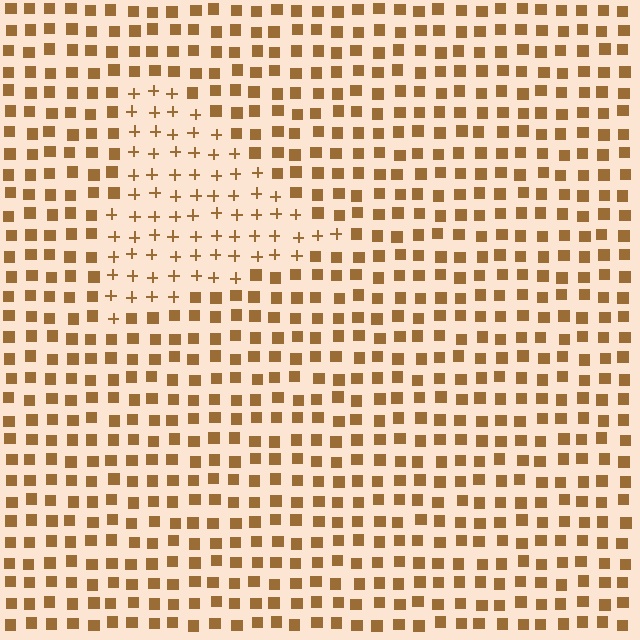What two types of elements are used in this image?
The image uses plus signs inside the triangle region and squares outside it.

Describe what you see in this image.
The image is filled with small brown elements arranged in a uniform grid. A triangle-shaped region contains plus signs, while the surrounding area contains squares. The boundary is defined purely by the change in element shape.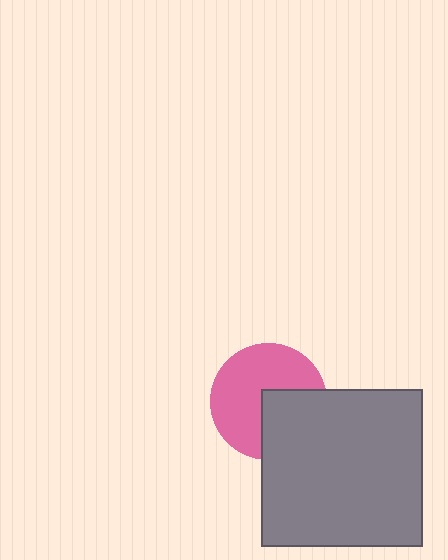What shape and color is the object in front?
The object in front is a gray rectangle.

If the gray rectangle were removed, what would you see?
You would see the complete pink circle.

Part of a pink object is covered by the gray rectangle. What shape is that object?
It is a circle.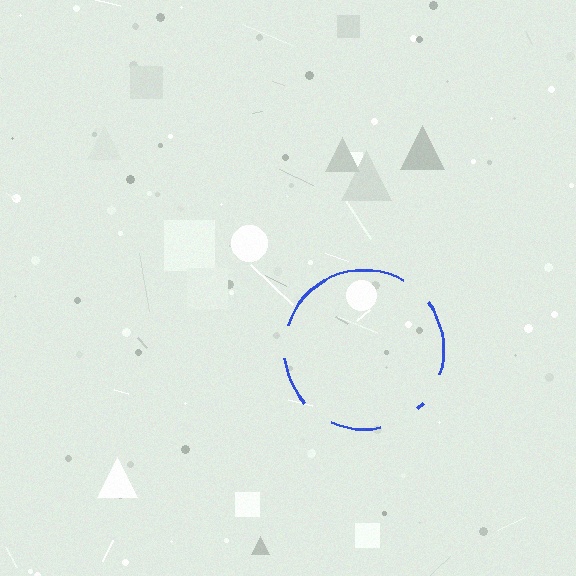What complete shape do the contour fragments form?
The contour fragments form a circle.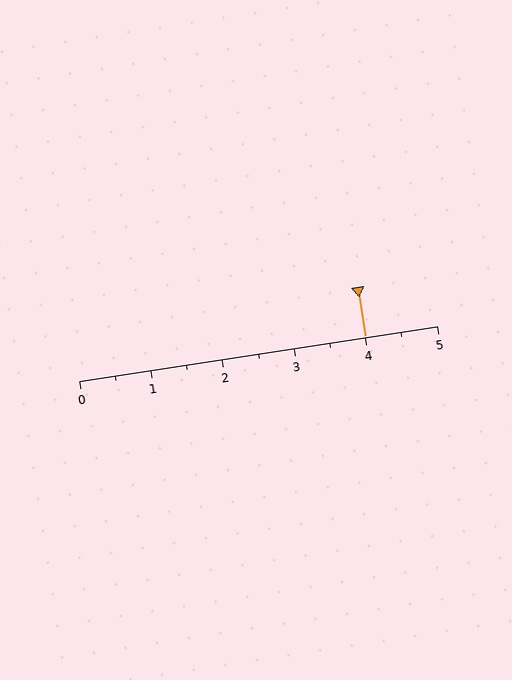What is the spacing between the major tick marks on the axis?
The major ticks are spaced 1 apart.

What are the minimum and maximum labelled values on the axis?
The axis runs from 0 to 5.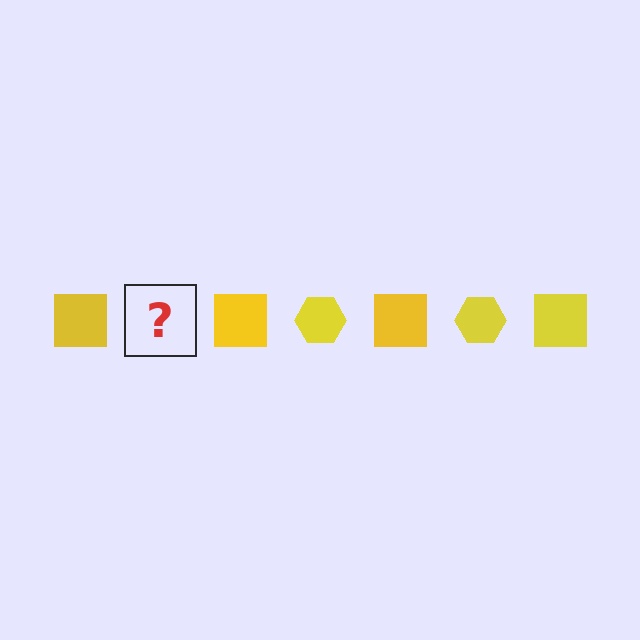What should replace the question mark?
The question mark should be replaced with a yellow hexagon.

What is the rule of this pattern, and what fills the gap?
The rule is that the pattern cycles through square, hexagon shapes in yellow. The gap should be filled with a yellow hexagon.